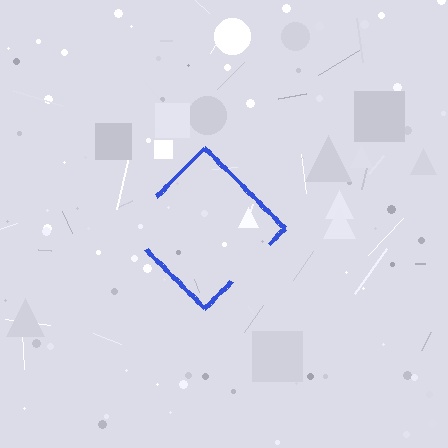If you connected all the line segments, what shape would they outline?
They would outline a diamond.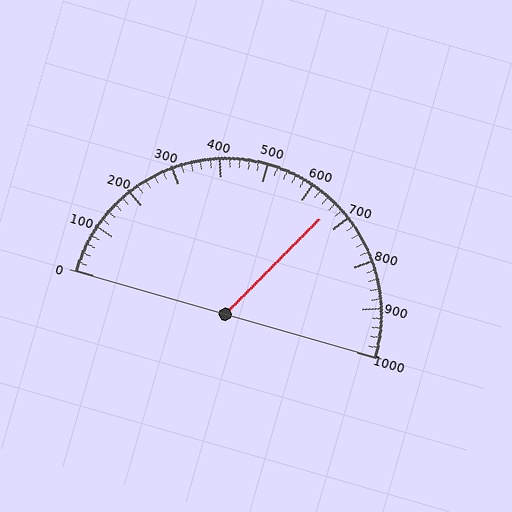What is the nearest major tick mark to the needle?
The nearest major tick mark is 700.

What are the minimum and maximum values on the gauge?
The gauge ranges from 0 to 1000.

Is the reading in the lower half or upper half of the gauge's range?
The reading is in the upper half of the range (0 to 1000).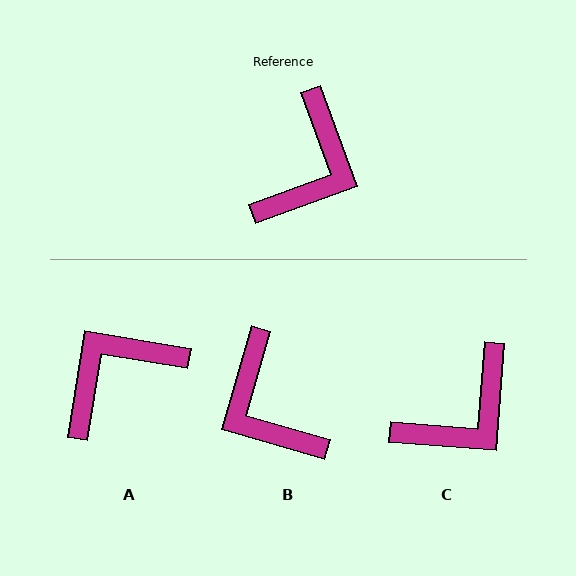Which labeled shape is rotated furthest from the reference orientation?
A, about 151 degrees away.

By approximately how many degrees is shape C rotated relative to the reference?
Approximately 25 degrees clockwise.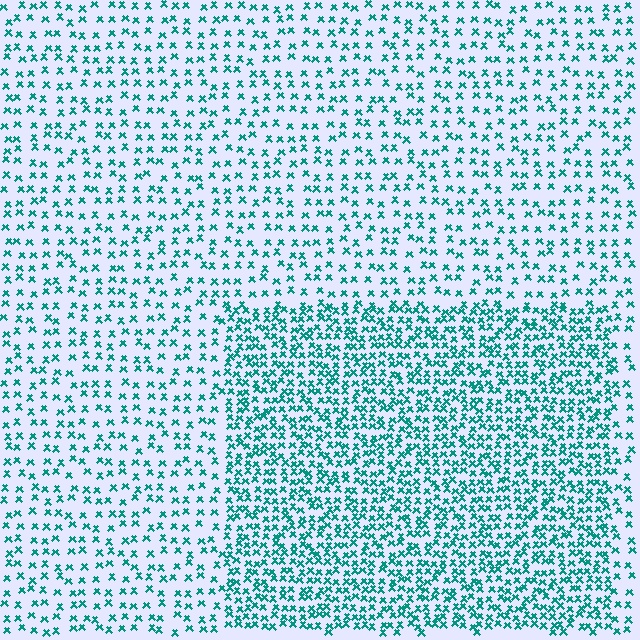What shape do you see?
I see a rectangle.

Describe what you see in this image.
The image contains small teal elements arranged at two different densities. A rectangle-shaped region is visible where the elements are more densely packed than the surrounding area.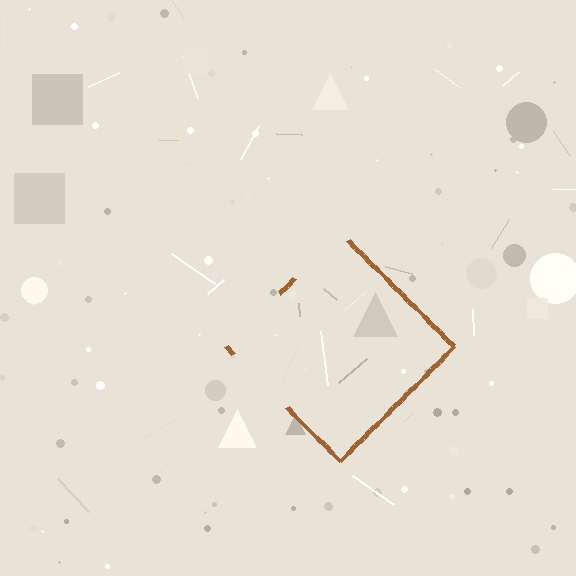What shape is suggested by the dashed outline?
The dashed outline suggests a diamond.